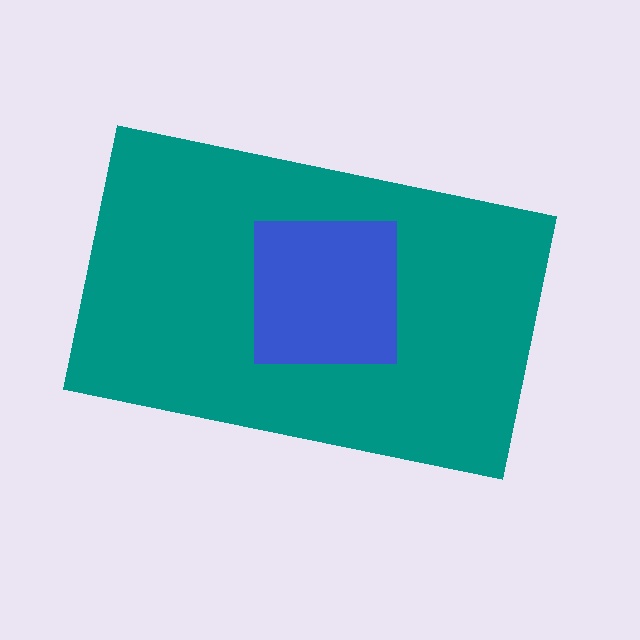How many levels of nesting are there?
2.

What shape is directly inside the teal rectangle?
The blue square.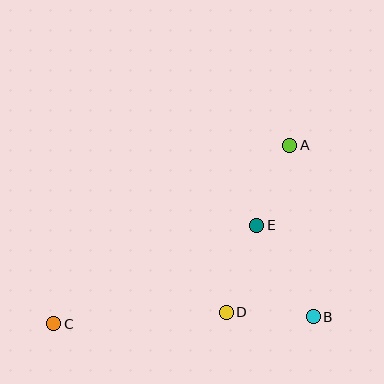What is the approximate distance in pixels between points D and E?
The distance between D and E is approximately 92 pixels.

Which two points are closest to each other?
Points A and E are closest to each other.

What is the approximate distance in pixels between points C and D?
The distance between C and D is approximately 173 pixels.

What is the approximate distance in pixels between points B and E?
The distance between B and E is approximately 107 pixels.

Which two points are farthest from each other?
Points A and C are farthest from each other.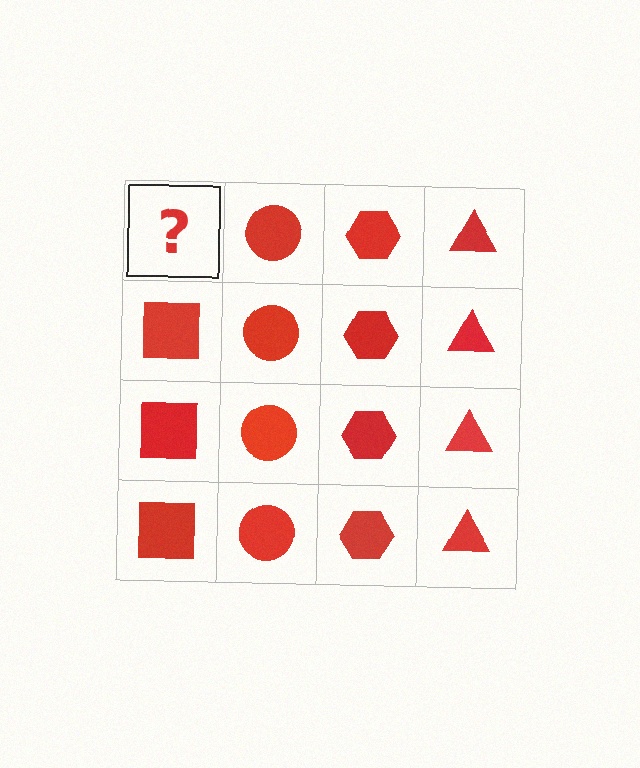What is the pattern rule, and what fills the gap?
The rule is that each column has a consistent shape. The gap should be filled with a red square.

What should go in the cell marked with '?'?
The missing cell should contain a red square.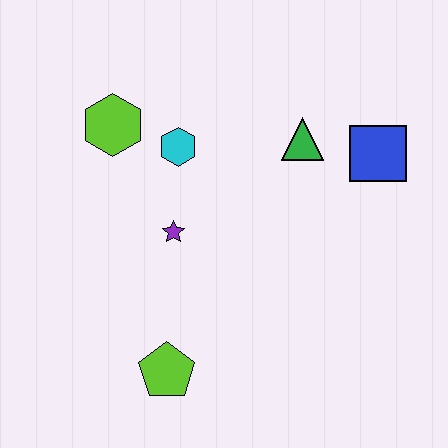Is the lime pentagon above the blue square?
No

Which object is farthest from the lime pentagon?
The blue square is farthest from the lime pentagon.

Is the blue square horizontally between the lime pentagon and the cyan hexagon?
No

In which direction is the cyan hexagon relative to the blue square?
The cyan hexagon is to the left of the blue square.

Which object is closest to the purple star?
The cyan hexagon is closest to the purple star.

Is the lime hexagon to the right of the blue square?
No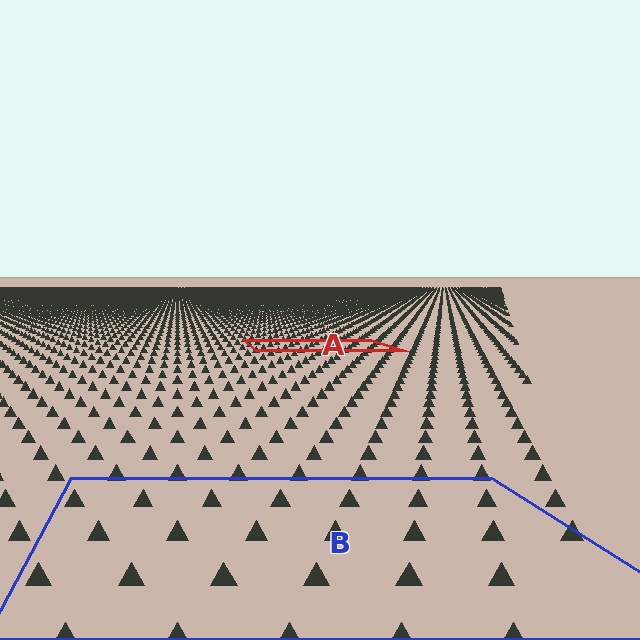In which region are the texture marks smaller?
The texture marks are smaller in region A, because it is farther away.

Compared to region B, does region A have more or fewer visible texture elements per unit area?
Region A has more texture elements per unit area — they are packed more densely because it is farther away.